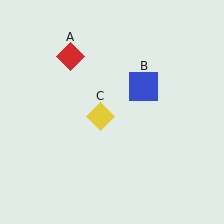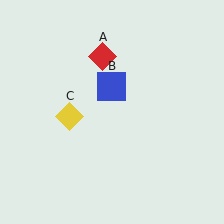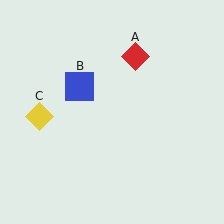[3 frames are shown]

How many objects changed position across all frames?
3 objects changed position: red diamond (object A), blue square (object B), yellow diamond (object C).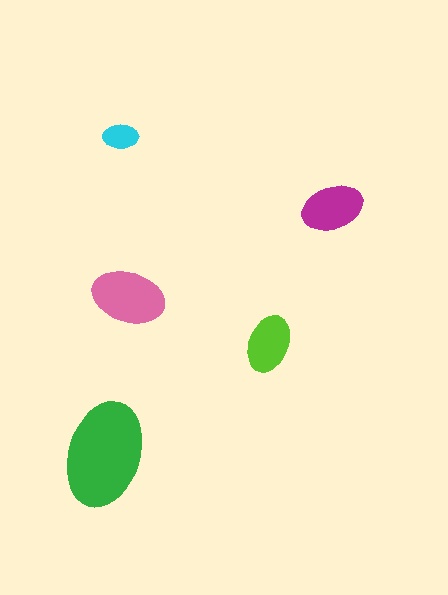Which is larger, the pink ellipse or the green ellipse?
The green one.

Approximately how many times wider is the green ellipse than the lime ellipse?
About 2 times wider.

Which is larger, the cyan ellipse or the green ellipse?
The green one.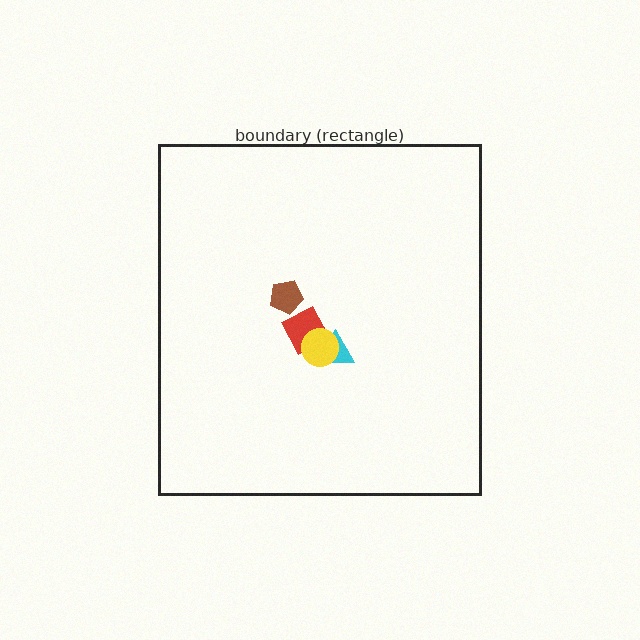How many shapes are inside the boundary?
4 inside, 0 outside.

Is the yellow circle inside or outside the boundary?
Inside.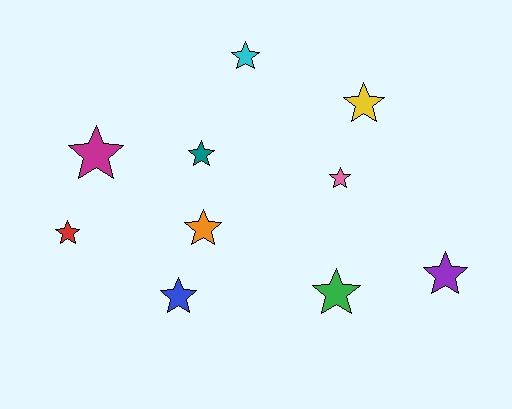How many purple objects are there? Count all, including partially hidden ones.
There is 1 purple object.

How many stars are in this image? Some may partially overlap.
There are 10 stars.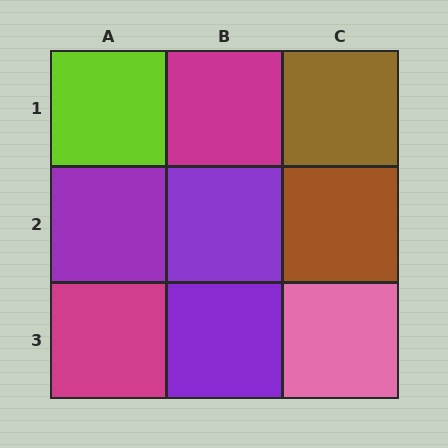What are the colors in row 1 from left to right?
Lime, magenta, brown.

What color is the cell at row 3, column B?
Purple.